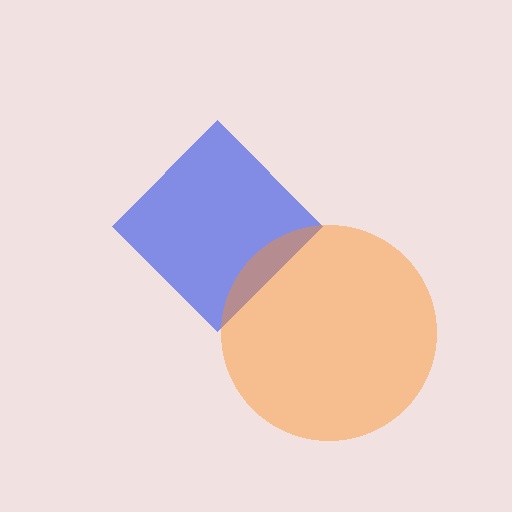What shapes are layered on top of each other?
The layered shapes are: a blue diamond, an orange circle.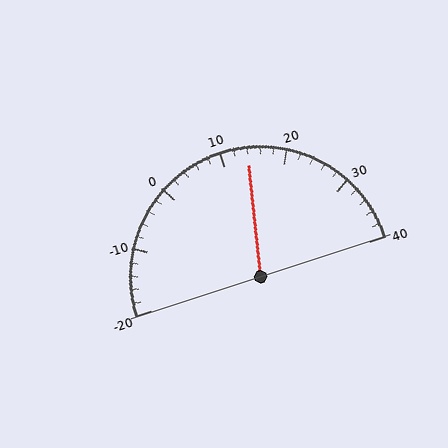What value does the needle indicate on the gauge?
The needle indicates approximately 14.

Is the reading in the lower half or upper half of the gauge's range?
The reading is in the upper half of the range (-20 to 40).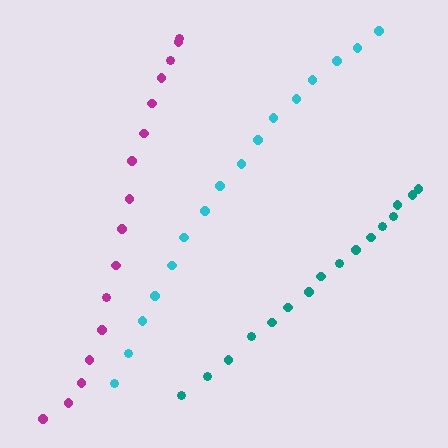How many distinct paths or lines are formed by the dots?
There are 3 distinct paths.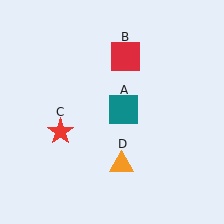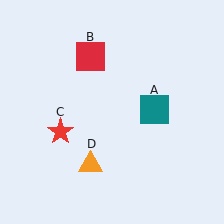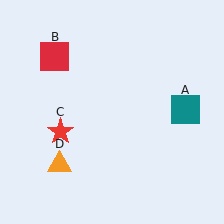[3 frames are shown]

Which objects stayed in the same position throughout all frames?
Red star (object C) remained stationary.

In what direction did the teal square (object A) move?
The teal square (object A) moved right.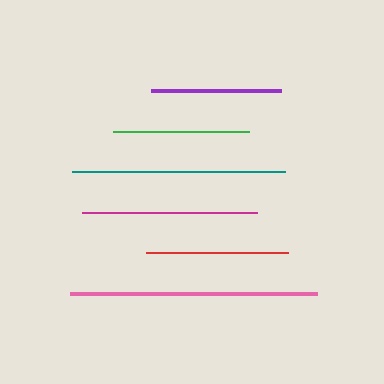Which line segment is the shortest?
The purple line is the shortest at approximately 131 pixels.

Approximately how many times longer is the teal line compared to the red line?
The teal line is approximately 1.5 times the length of the red line.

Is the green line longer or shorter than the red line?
The red line is longer than the green line.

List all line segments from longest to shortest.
From longest to shortest: pink, teal, magenta, red, green, purple.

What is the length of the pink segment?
The pink segment is approximately 248 pixels long.